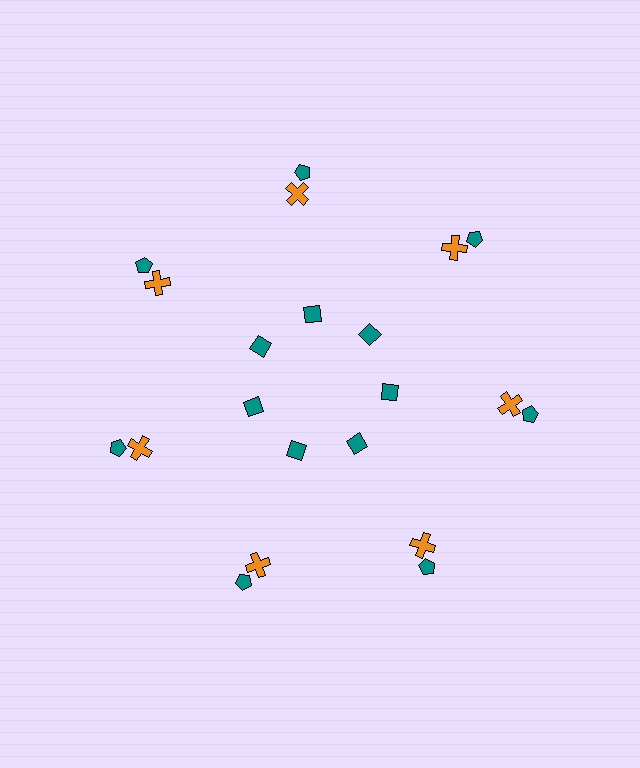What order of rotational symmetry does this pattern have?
This pattern has 7-fold rotational symmetry.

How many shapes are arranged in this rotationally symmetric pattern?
There are 21 shapes, arranged in 7 groups of 3.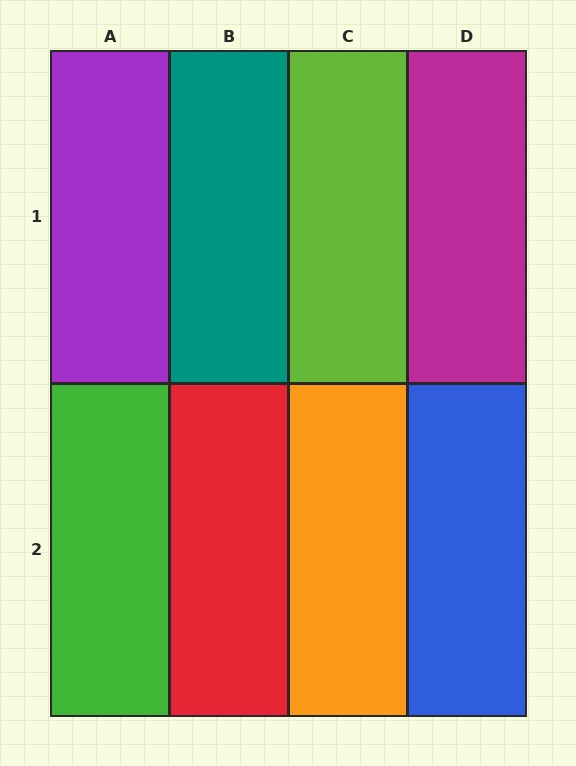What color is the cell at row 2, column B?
Red.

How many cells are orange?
1 cell is orange.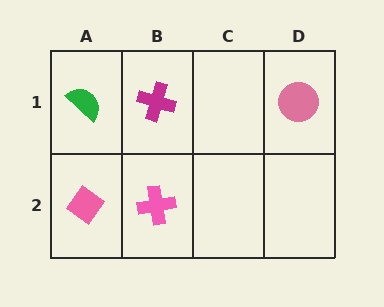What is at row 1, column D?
A pink circle.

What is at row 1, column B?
A magenta cross.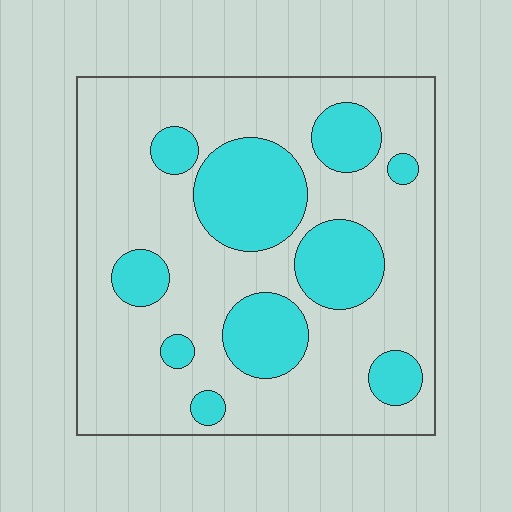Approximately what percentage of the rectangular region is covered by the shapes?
Approximately 30%.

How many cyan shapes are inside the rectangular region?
10.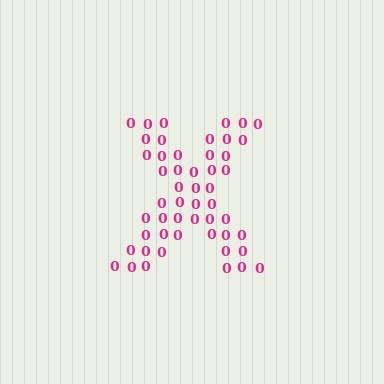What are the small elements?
The small elements are digit 0's.